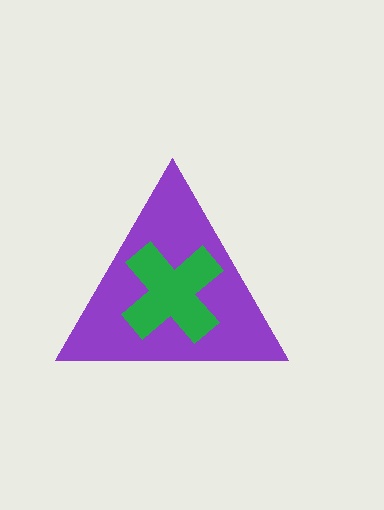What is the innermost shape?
The green cross.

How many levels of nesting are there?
2.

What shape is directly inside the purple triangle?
The green cross.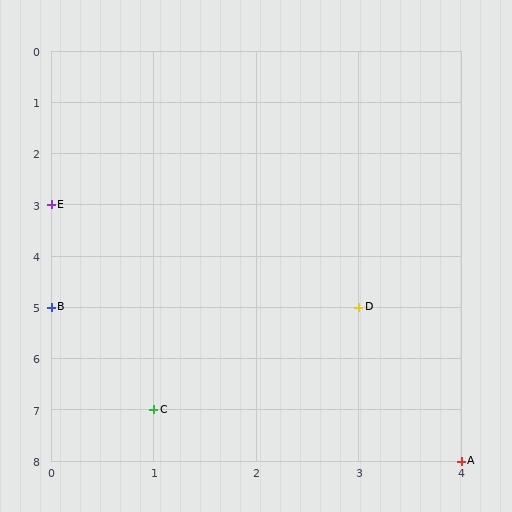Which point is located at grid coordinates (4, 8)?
Point A is at (4, 8).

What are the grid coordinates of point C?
Point C is at grid coordinates (1, 7).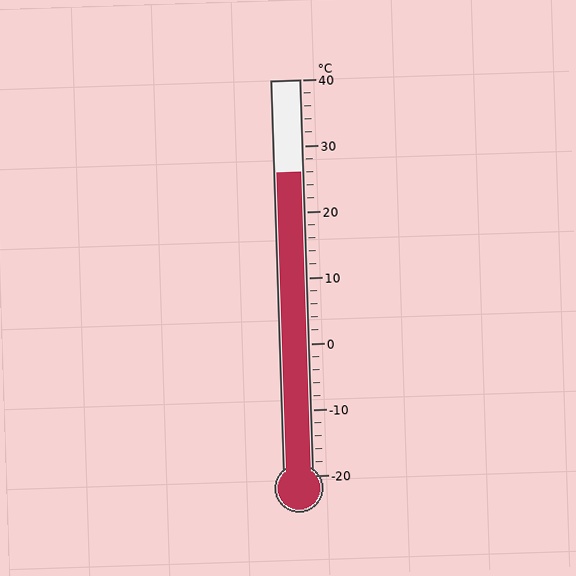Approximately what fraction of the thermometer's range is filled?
The thermometer is filled to approximately 75% of its range.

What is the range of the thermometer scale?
The thermometer scale ranges from -20°C to 40°C.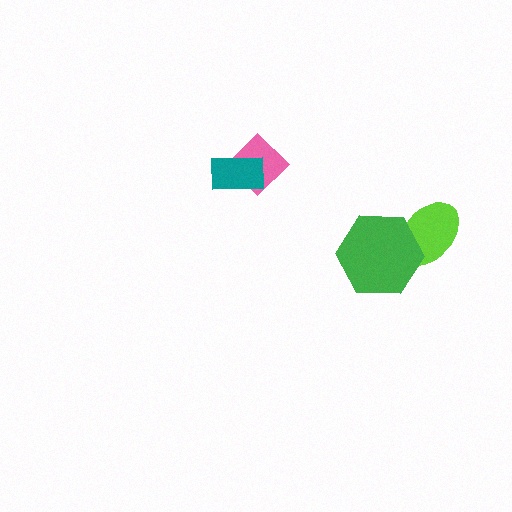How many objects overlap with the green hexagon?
1 object overlaps with the green hexagon.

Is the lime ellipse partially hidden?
Yes, it is partially covered by another shape.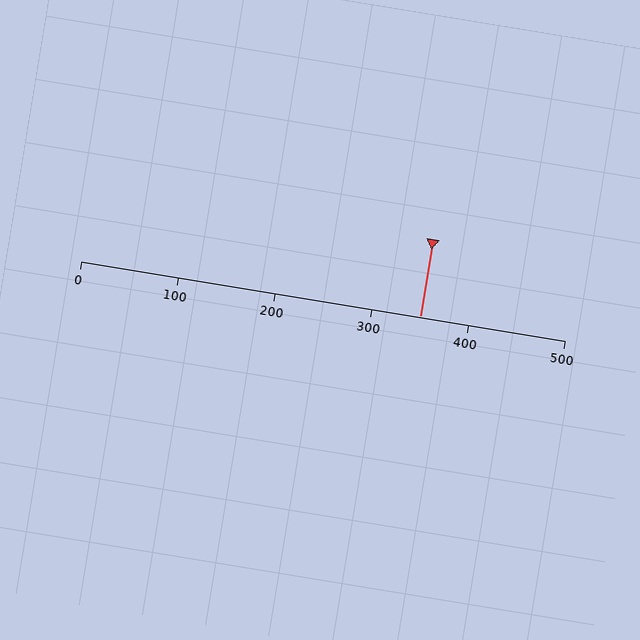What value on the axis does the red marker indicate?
The marker indicates approximately 350.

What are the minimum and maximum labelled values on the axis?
The axis runs from 0 to 500.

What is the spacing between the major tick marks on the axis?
The major ticks are spaced 100 apart.